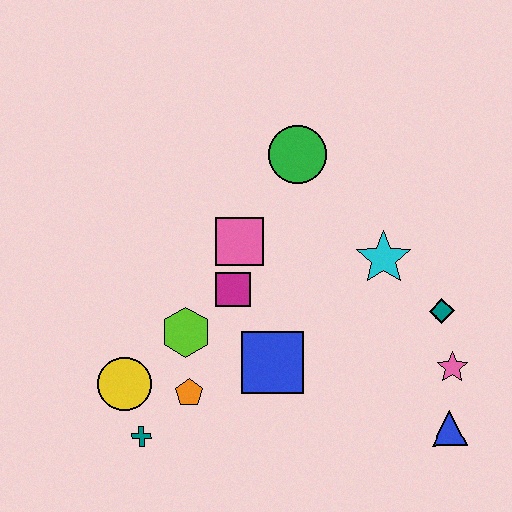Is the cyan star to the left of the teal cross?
No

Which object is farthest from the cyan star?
The teal cross is farthest from the cyan star.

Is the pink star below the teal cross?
No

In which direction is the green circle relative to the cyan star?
The green circle is above the cyan star.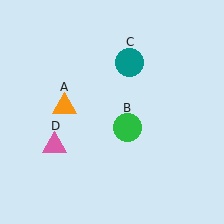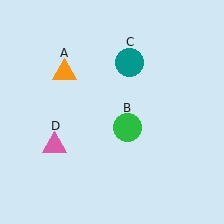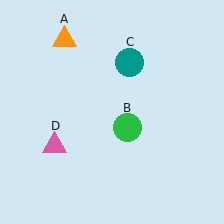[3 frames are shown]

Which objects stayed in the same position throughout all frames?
Green circle (object B) and teal circle (object C) and pink triangle (object D) remained stationary.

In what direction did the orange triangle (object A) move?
The orange triangle (object A) moved up.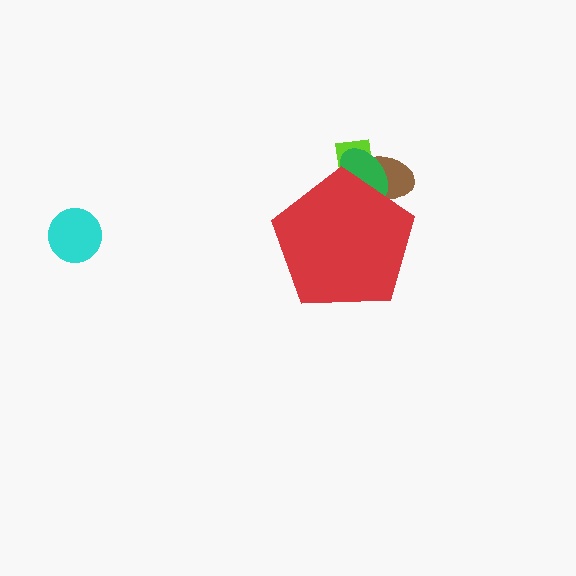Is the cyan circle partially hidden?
No, the cyan circle is fully visible.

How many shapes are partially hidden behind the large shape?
3 shapes are partially hidden.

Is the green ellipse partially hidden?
Yes, the green ellipse is partially hidden behind the red pentagon.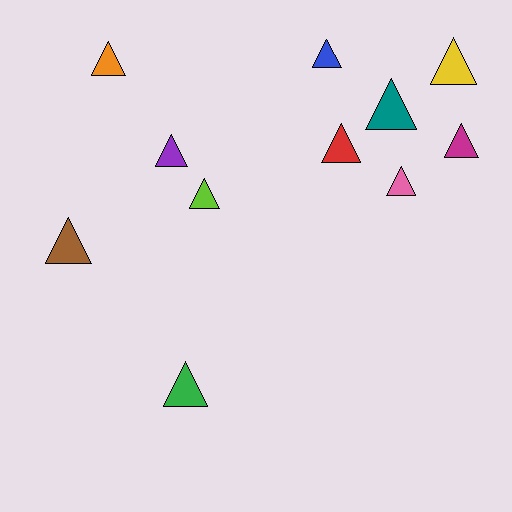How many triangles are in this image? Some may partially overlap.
There are 11 triangles.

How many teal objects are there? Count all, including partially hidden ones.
There is 1 teal object.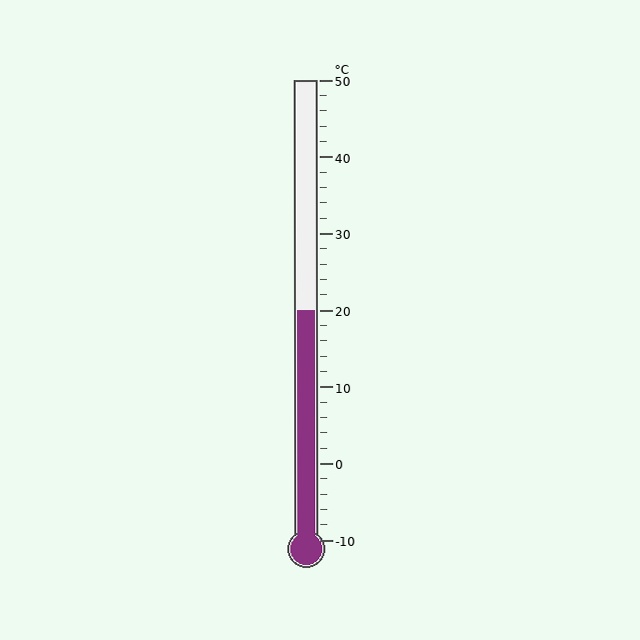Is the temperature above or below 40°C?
The temperature is below 40°C.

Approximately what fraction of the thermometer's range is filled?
The thermometer is filled to approximately 50% of its range.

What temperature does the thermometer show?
The thermometer shows approximately 20°C.